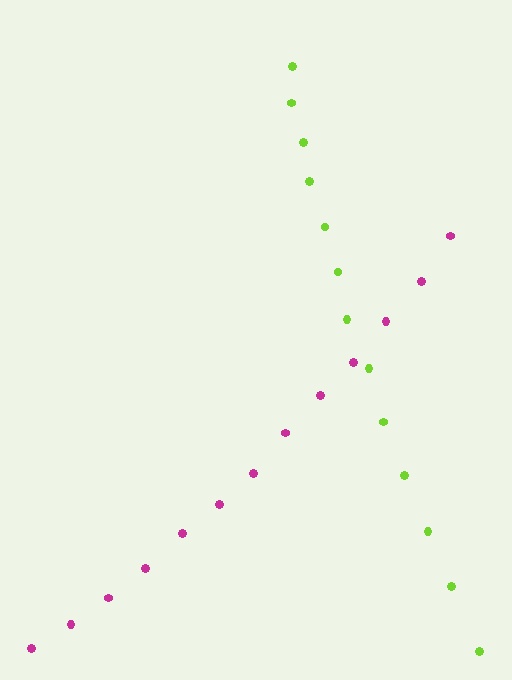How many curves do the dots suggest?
There are 2 distinct paths.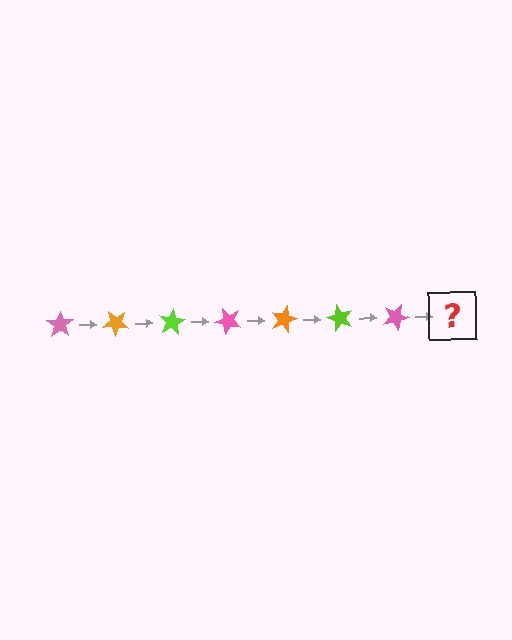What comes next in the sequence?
The next element should be an orange star, rotated 280 degrees from the start.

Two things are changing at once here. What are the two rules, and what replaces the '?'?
The two rules are that it rotates 40 degrees each step and the color cycles through pink, orange, and lime. The '?' should be an orange star, rotated 280 degrees from the start.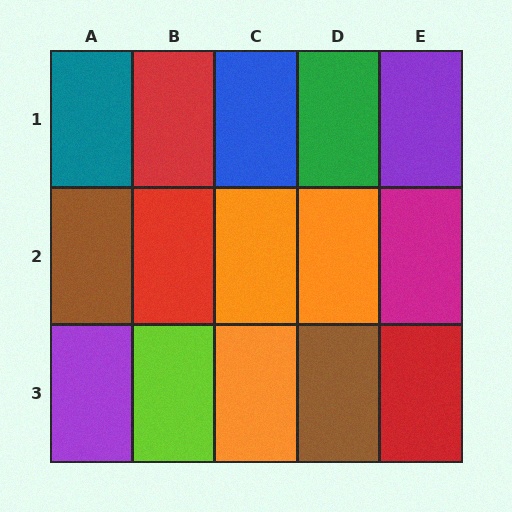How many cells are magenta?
1 cell is magenta.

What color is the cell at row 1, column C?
Blue.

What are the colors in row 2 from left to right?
Brown, red, orange, orange, magenta.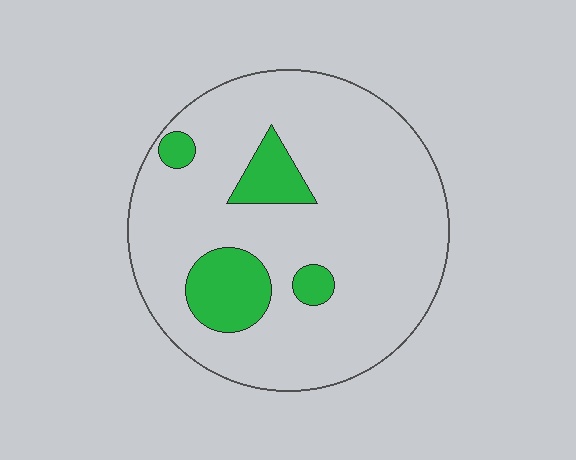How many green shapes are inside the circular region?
4.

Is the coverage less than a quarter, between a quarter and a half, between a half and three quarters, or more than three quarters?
Less than a quarter.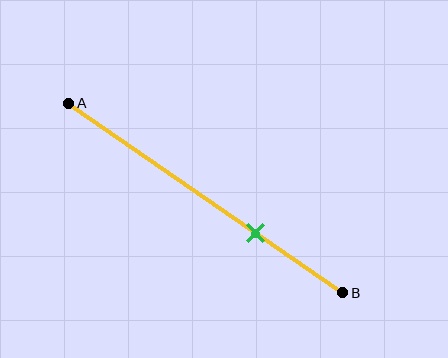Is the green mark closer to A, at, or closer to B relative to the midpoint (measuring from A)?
The green mark is closer to point B than the midpoint of segment AB.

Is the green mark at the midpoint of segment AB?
No, the mark is at about 70% from A, not at the 50% midpoint.